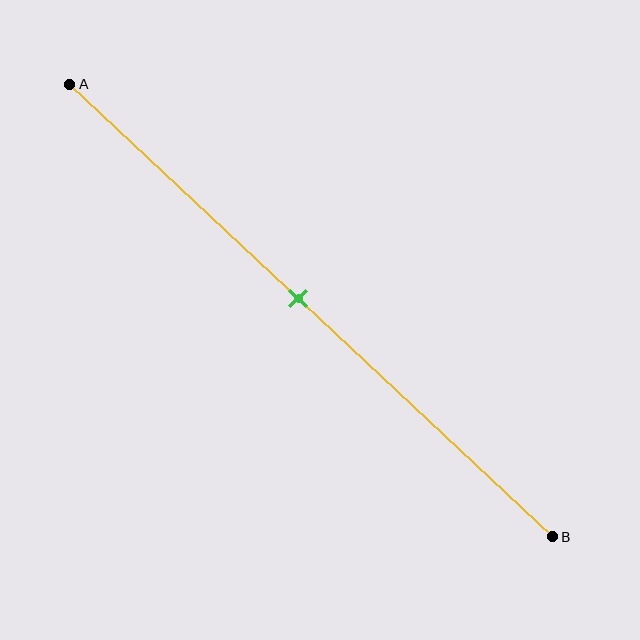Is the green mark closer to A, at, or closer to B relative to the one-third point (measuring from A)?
The green mark is closer to point B than the one-third point of segment AB.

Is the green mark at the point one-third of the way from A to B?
No, the mark is at about 45% from A, not at the 33% one-third point.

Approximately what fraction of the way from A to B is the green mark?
The green mark is approximately 45% of the way from A to B.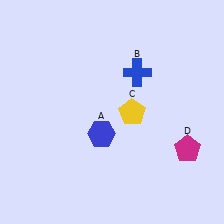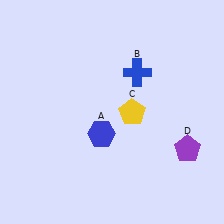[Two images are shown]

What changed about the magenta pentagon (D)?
In Image 1, D is magenta. In Image 2, it changed to purple.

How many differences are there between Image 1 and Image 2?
There is 1 difference between the two images.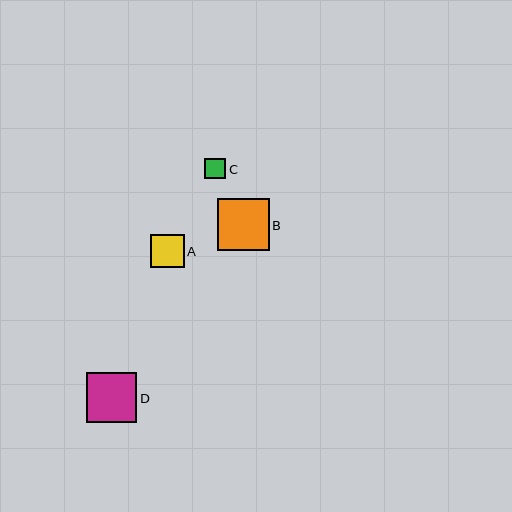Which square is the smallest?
Square C is the smallest with a size of approximately 21 pixels.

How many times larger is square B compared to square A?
Square B is approximately 1.6 times the size of square A.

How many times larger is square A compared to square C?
Square A is approximately 1.6 times the size of square C.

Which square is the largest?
Square B is the largest with a size of approximately 52 pixels.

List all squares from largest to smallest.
From largest to smallest: B, D, A, C.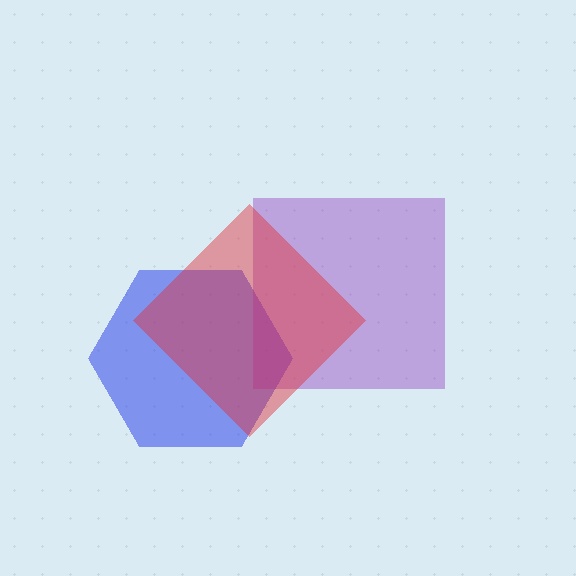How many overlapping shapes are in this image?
There are 3 overlapping shapes in the image.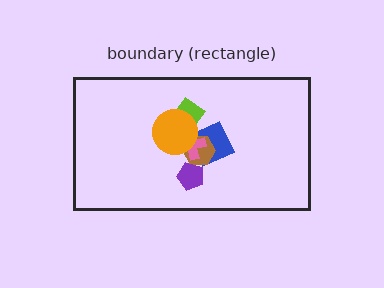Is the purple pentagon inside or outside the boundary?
Inside.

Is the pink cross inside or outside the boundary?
Inside.